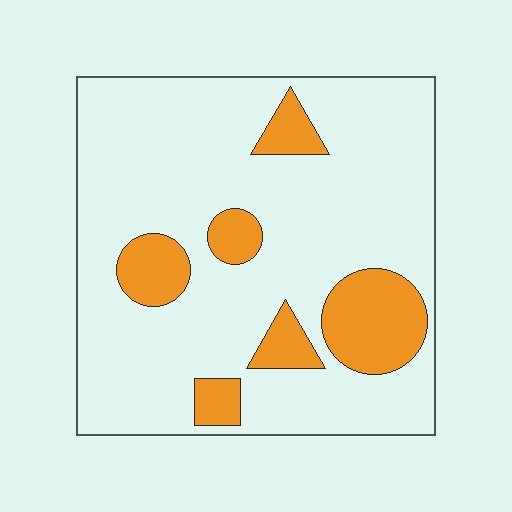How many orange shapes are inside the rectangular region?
6.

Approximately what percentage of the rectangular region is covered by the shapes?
Approximately 20%.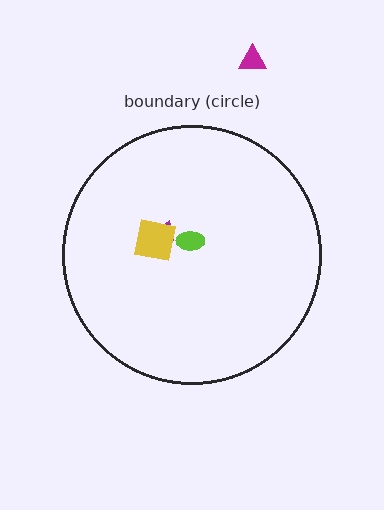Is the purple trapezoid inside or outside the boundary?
Inside.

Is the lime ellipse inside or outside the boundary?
Inside.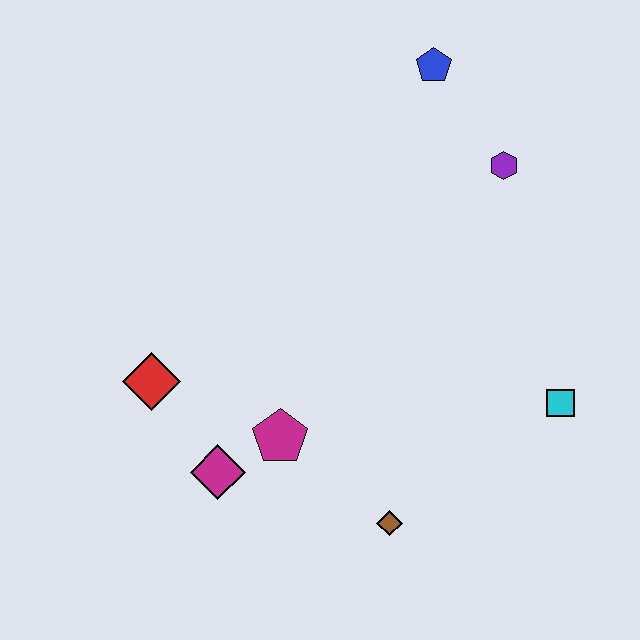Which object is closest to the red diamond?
The magenta diamond is closest to the red diamond.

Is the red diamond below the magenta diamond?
No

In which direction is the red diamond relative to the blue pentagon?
The red diamond is below the blue pentagon.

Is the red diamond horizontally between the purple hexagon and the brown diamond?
No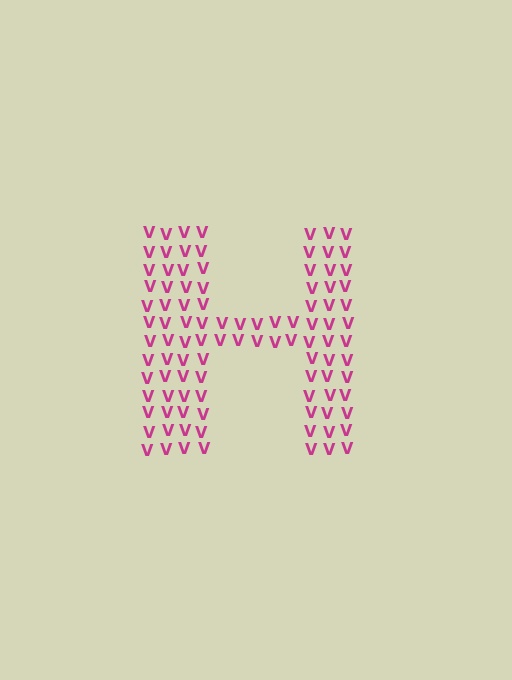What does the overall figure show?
The overall figure shows the letter H.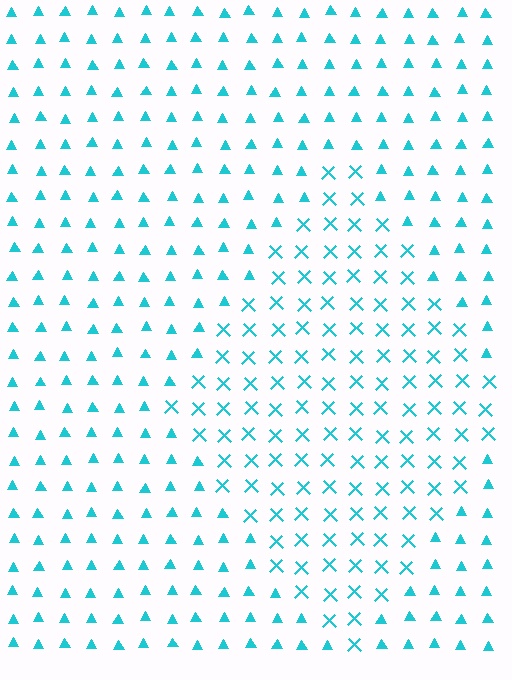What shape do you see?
I see a diamond.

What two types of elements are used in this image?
The image uses X marks inside the diamond region and triangles outside it.